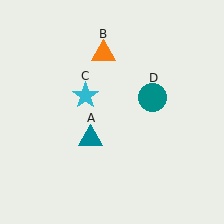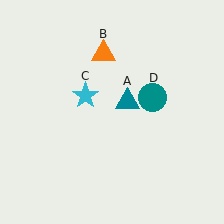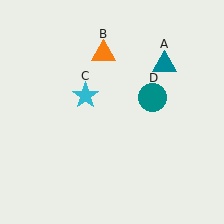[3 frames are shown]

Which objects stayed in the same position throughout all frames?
Orange triangle (object B) and cyan star (object C) and teal circle (object D) remained stationary.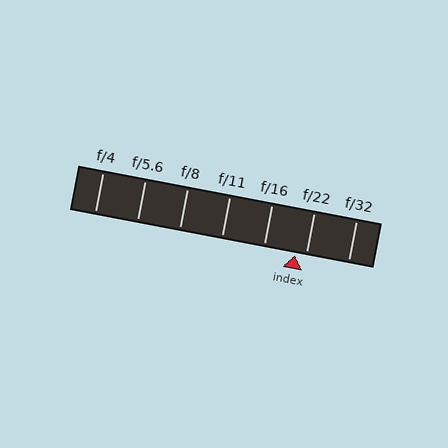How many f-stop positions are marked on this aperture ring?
There are 7 f-stop positions marked.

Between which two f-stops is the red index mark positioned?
The index mark is between f/16 and f/22.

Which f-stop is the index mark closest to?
The index mark is closest to f/22.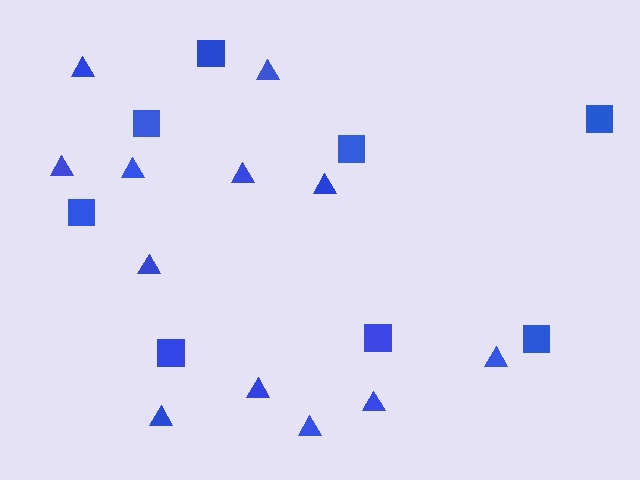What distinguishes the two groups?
There are 2 groups: one group of triangles (12) and one group of squares (8).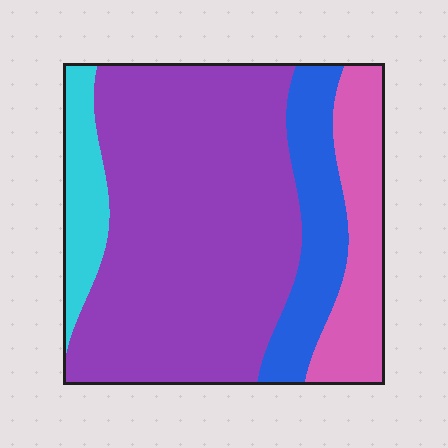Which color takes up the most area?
Purple, at roughly 60%.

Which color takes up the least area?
Cyan, at roughly 10%.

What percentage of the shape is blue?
Blue takes up about one sixth (1/6) of the shape.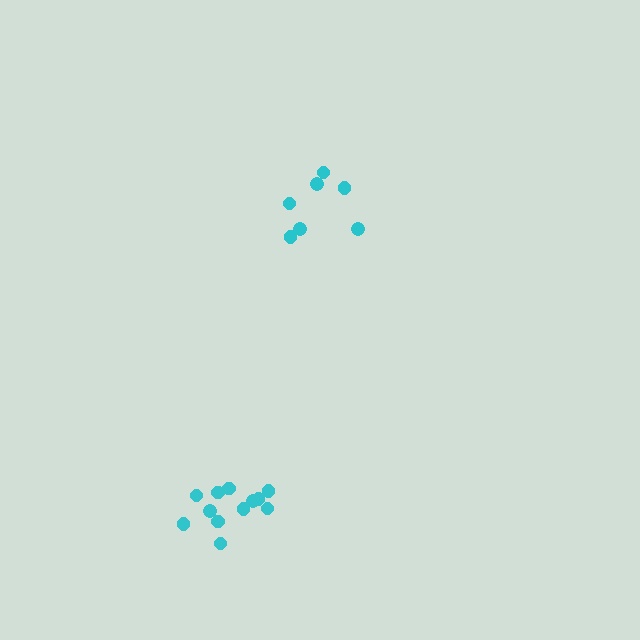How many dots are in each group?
Group 1: 7 dots, Group 2: 12 dots (19 total).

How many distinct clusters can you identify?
There are 2 distinct clusters.